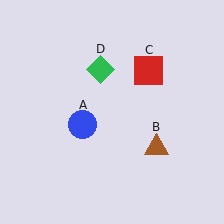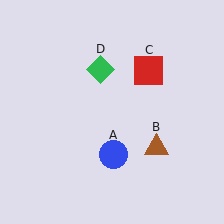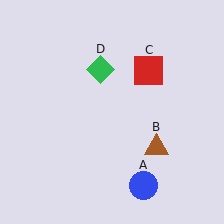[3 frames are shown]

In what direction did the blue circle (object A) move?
The blue circle (object A) moved down and to the right.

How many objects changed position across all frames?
1 object changed position: blue circle (object A).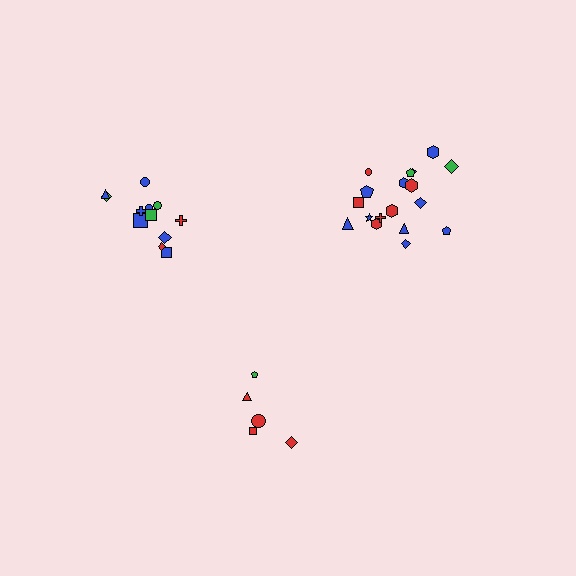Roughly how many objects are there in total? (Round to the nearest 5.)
Roughly 35 objects in total.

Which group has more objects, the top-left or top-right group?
The top-right group.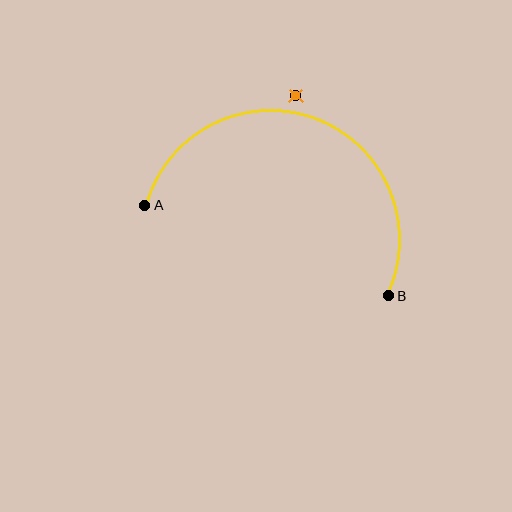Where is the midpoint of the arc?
The arc midpoint is the point on the curve farthest from the straight line joining A and B. It sits above that line.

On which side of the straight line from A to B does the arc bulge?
The arc bulges above the straight line connecting A and B.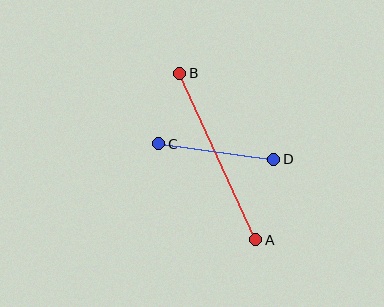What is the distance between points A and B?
The distance is approximately 183 pixels.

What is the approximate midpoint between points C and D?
The midpoint is at approximately (216, 151) pixels.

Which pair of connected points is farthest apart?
Points A and B are farthest apart.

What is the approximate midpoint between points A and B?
The midpoint is at approximately (218, 157) pixels.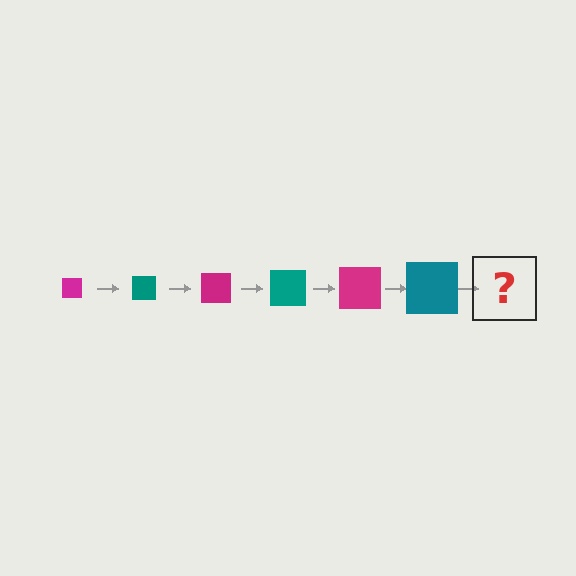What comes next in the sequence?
The next element should be a magenta square, larger than the previous one.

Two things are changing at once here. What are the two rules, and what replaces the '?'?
The two rules are that the square grows larger each step and the color cycles through magenta and teal. The '?' should be a magenta square, larger than the previous one.